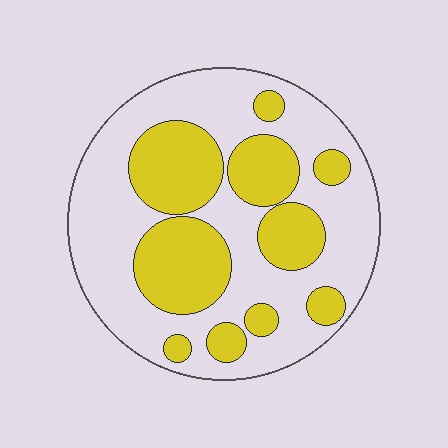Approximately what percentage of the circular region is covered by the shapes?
Approximately 35%.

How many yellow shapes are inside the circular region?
10.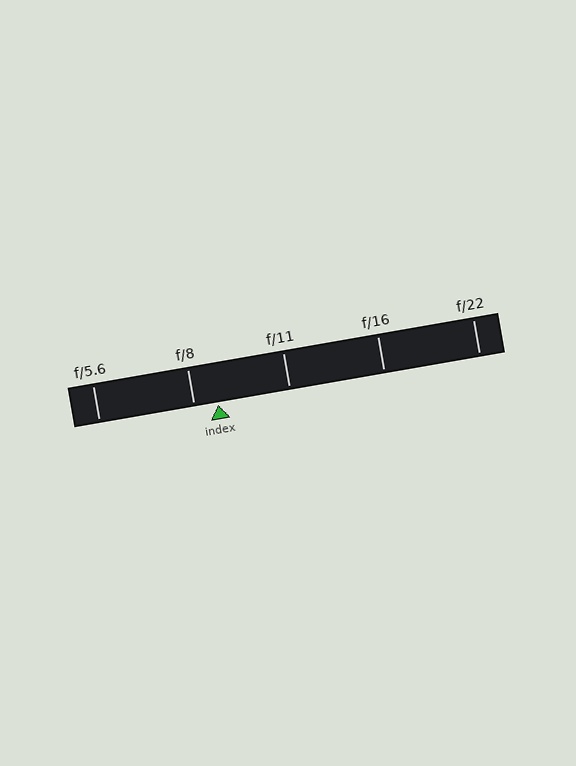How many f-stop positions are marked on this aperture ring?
There are 5 f-stop positions marked.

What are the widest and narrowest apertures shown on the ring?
The widest aperture shown is f/5.6 and the narrowest is f/22.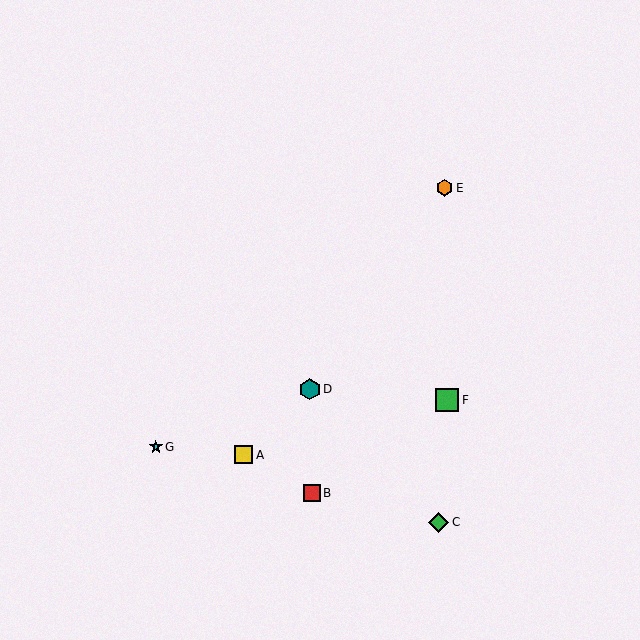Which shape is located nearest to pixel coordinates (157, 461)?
The cyan star (labeled G) at (156, 447) is nearest to that location.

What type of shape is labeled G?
Shape G is a cyan star.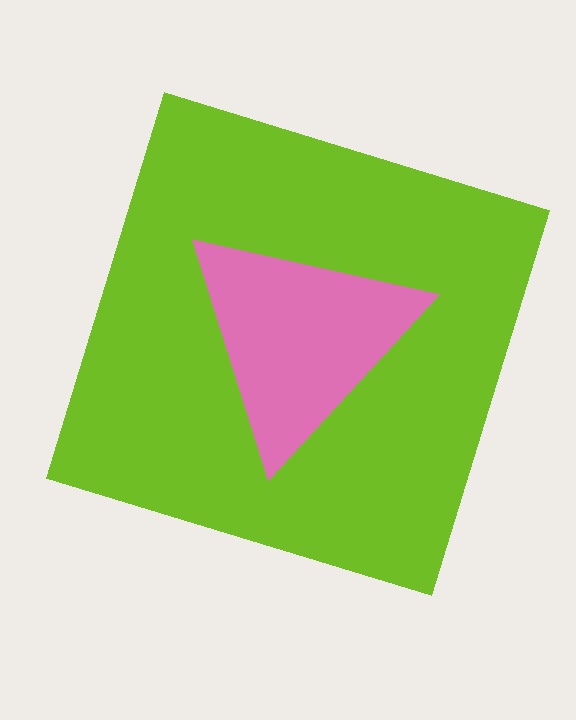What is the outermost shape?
The lime square.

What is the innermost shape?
The pink triangle.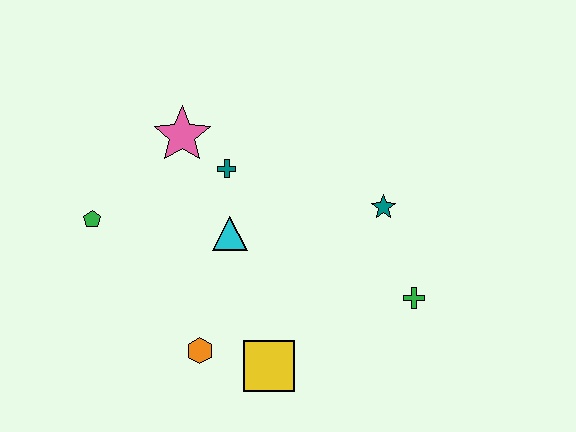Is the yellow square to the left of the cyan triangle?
No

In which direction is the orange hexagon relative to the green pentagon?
The orange hexagon is below the green pentagon.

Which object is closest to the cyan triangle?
The teal cross is closest to the cyan triangle.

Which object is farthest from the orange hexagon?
The teal star is farthest from the orange hexagon.